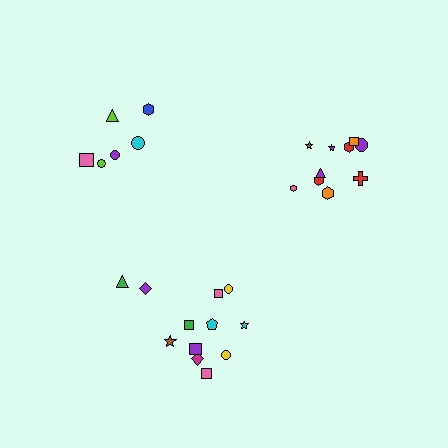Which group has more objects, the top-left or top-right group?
The top-right group.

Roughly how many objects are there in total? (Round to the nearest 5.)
Roughly 30 objects in total.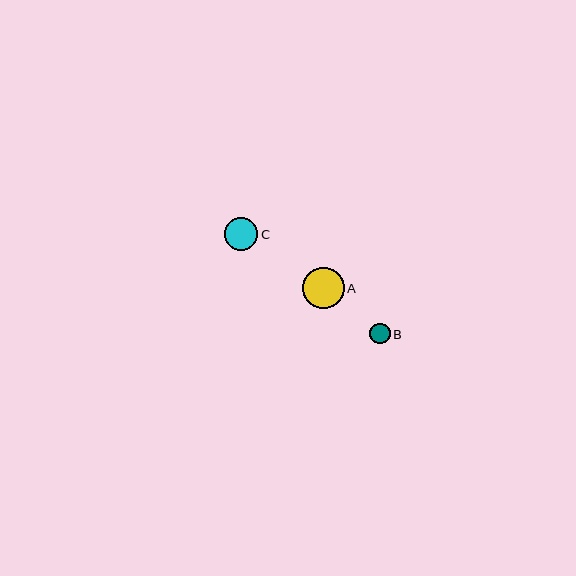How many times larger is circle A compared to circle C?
Circle A is approximately 1.2 times the size of circle C.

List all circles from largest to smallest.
From largest to smallest: A, C, B.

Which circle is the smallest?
Circle B is the smallest with a size of approximately 20 pixels.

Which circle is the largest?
Circle A is the largest with a size of approximately 42 pixels.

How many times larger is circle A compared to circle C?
Circle A is approximately 1.2 times the size of circle C.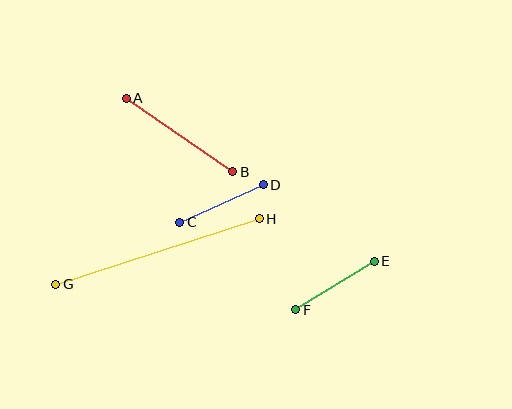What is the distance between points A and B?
The distance is approximately 130 pixels.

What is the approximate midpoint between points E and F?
The midpoint is at approximately (335, 286) pixels.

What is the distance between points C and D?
The distance is approximately 91 pixels.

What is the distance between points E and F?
The distance is approximately 92 pixels.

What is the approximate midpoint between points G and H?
The midpoint is at approximately (157, 252) pixels.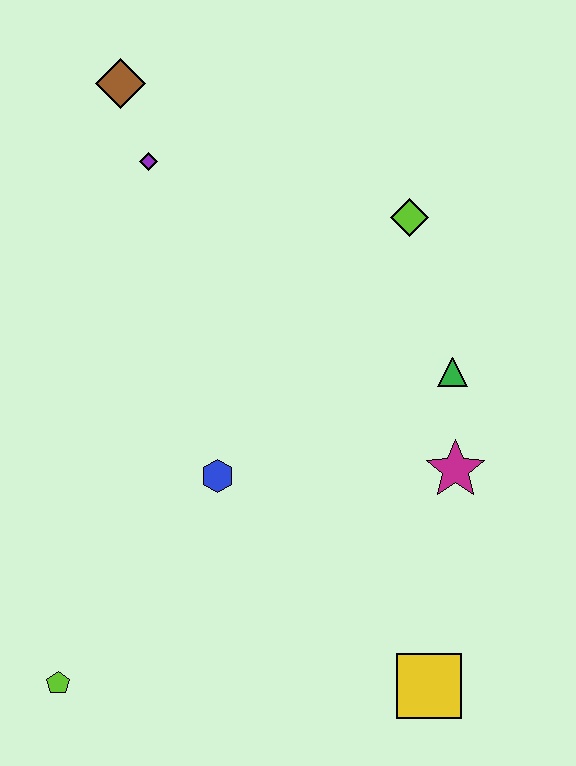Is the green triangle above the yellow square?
Yes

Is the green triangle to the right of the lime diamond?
Yes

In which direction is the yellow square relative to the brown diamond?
The yellow square is below the brown diamond.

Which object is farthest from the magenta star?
The brown diamond is farthest from the magenta star.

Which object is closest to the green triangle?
The magenta star is closest to the green triangle.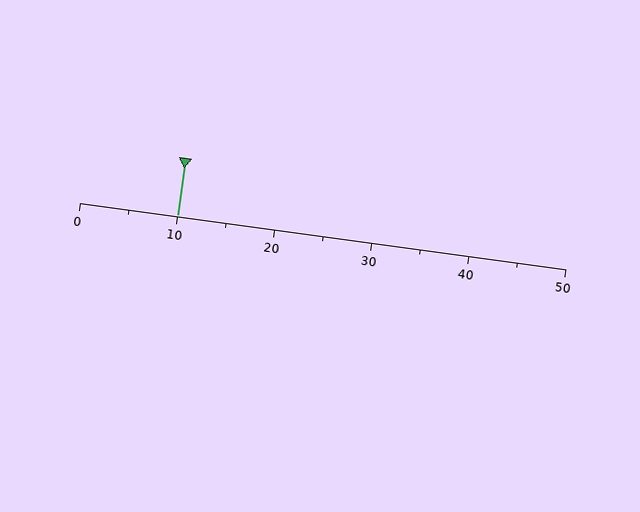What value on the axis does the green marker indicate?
The marker indicates approximately 10.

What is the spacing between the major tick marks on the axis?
The major ticks are spaced 10 apart.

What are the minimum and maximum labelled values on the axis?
The axis runs from 0 to 50.